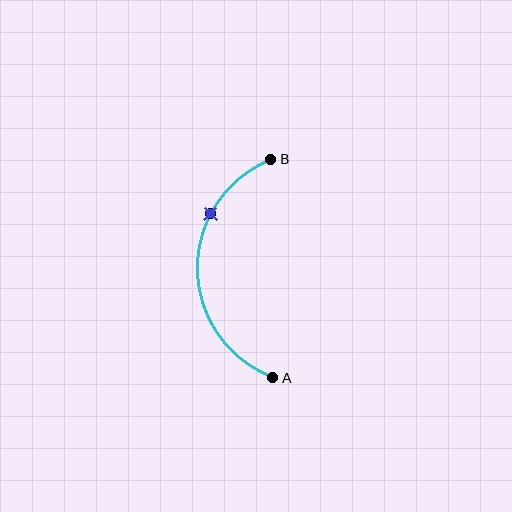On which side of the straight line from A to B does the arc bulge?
The arc bulges to the left of the straight line connecting A and B.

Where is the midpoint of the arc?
The arc midpoint is the point on the curve farthest from the straight line joining A and B. It sits to the left of that line.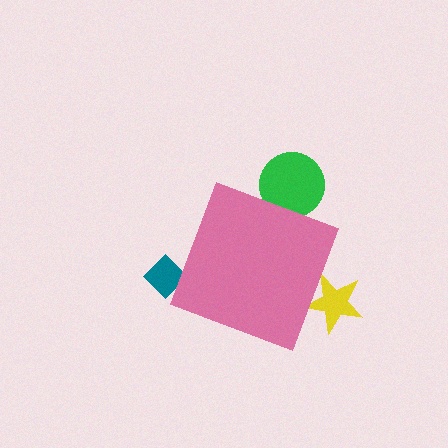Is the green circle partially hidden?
Yes, the green circle is partially hidden behind the pink diamond.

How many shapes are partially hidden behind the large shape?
3 shapes are partially hidden.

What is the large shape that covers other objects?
A pink diamond.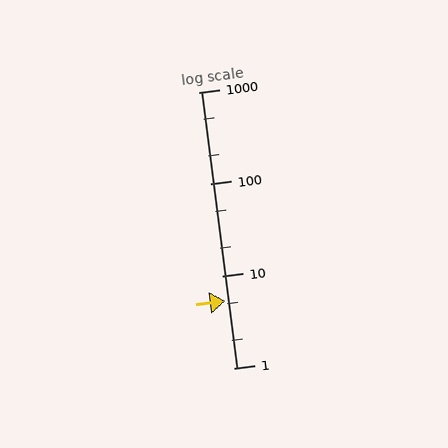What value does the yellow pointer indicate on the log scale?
The pointer indicates approximately 5.4.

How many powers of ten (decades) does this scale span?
The scale spans 3 decades, from 1 to 1000.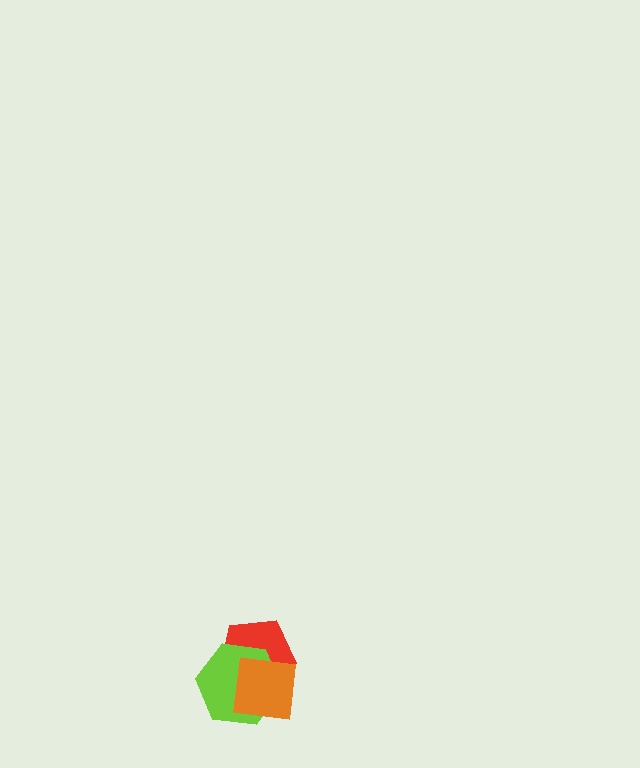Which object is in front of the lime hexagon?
The orange square is in front of the lime hexagon.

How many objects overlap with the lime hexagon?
2 objects overlap with the lime hexagon.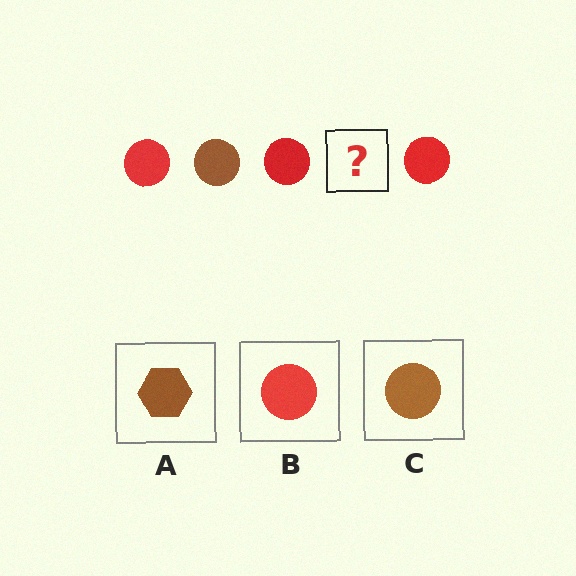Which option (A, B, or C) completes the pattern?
C.